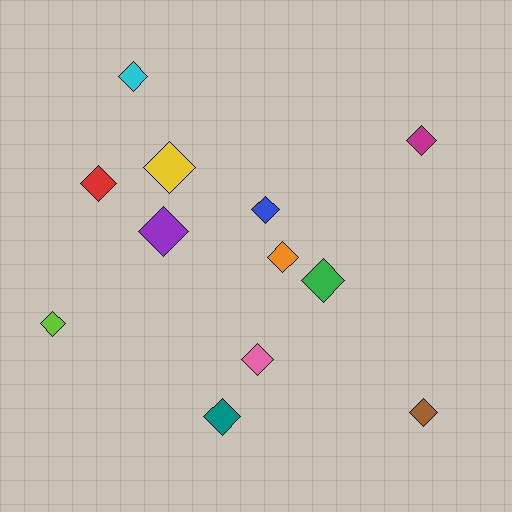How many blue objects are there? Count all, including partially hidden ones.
There is 1 blue object.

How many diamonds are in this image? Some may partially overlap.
There are 12 diamonds.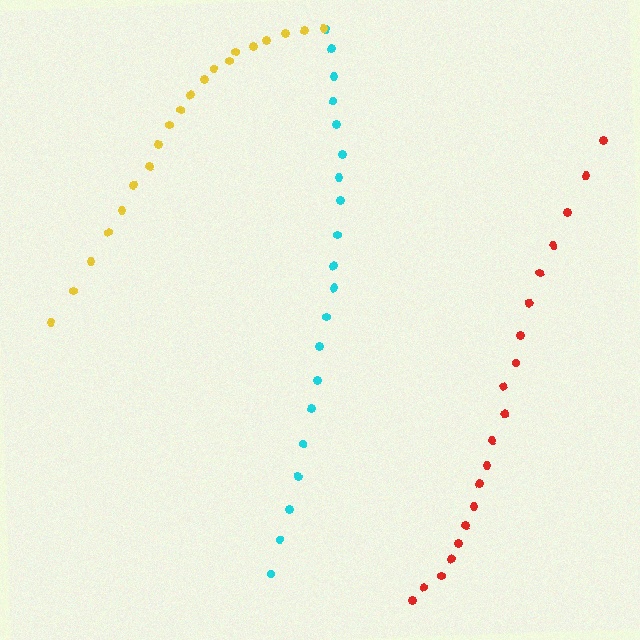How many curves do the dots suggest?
There are 3 distinct paths.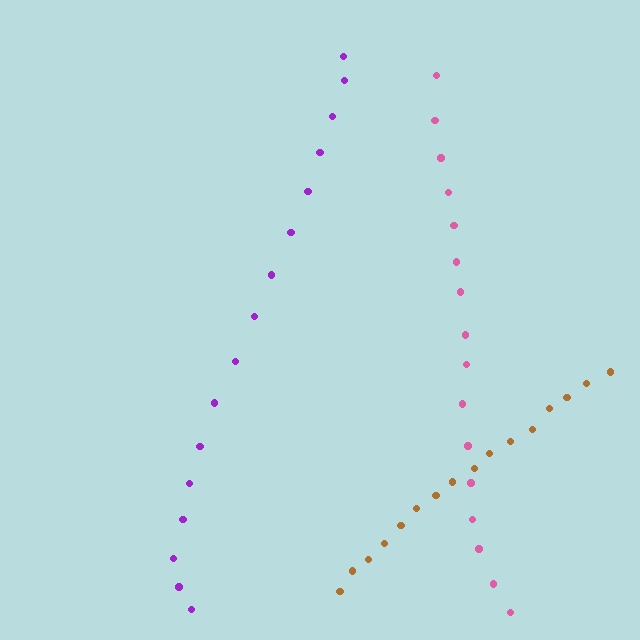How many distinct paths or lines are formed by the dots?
There are 3 distinct paths.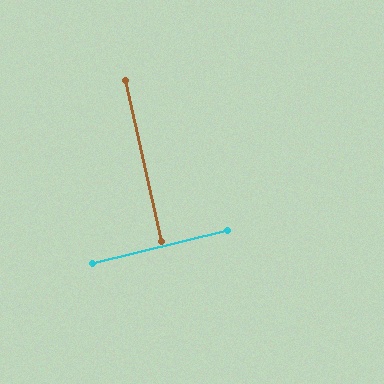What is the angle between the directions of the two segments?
Approximately 89 degrees.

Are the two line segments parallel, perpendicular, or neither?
Perpendicular — they meet at approximately 89°.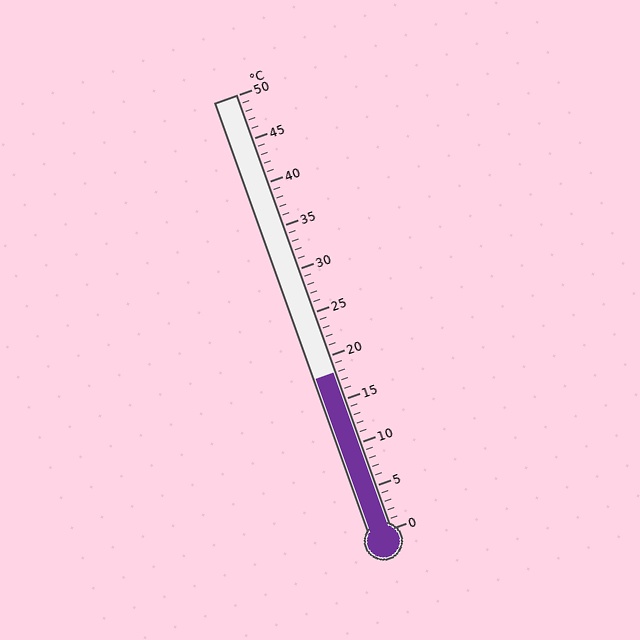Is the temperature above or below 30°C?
The temperature is below 30°C.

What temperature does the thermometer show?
The thermometer shows approximately 18°C.